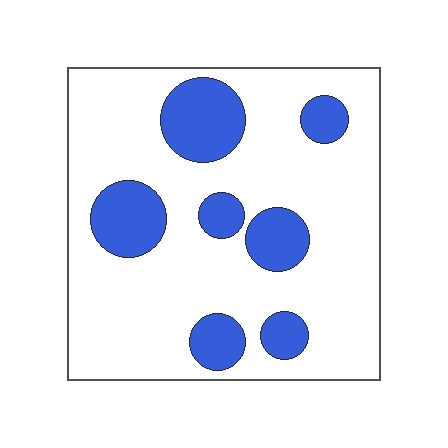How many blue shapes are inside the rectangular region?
7.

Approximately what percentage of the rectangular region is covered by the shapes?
Approximately 20%.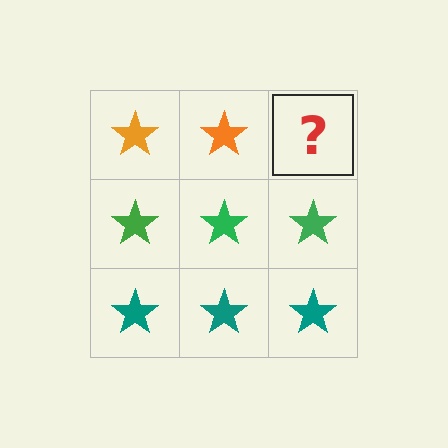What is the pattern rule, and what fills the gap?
The rule is that each row has a consistent color. The gap should be filled with an orange star.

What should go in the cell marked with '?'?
The missing cell should contain an orange star.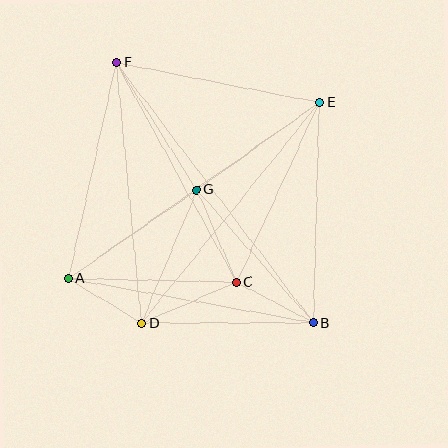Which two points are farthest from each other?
Points B and F are farthest from each other.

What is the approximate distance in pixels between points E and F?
The distance between E and F is approximately 207 pixels.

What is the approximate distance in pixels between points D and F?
The distance between D and F is approximately 262 pixels.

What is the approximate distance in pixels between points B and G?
The distance between B and G is approximately 177 pixels.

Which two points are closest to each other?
Points A and D are closest to each other.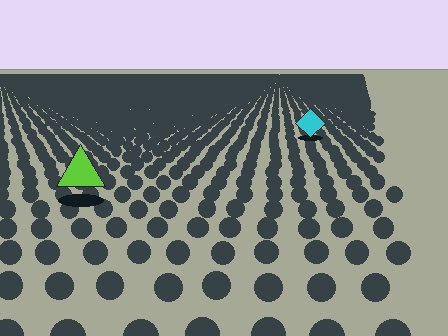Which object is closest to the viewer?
The lime triangle is closest. The texture marks near it are larger and more spread out.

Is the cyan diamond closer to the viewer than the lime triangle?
No. The lime triangle is closer — you can tell from the texture gradient: the ground texture is coarser near it.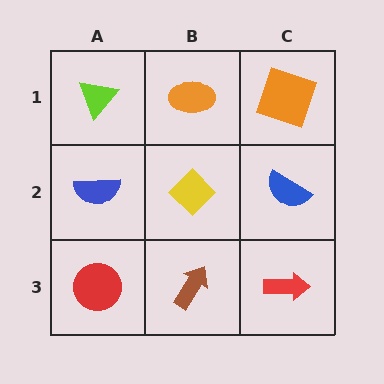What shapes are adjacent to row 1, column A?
A blue semicircle (row 2, column A), an orange ellipse (row 1, column B).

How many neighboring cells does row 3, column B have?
3.